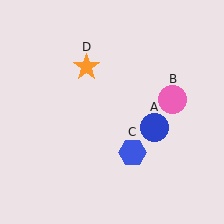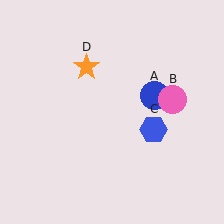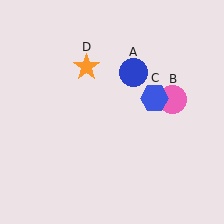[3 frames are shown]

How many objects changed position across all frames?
2 objects changed position: blue circle (object A), blue hexagon (object C).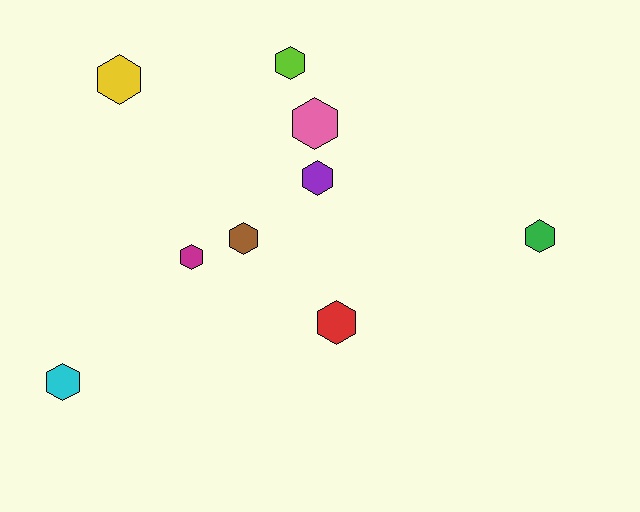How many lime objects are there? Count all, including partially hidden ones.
There is 1 lime object.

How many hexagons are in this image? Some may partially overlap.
There are 9 hexagons.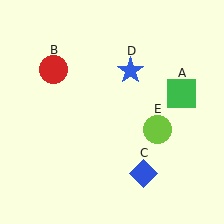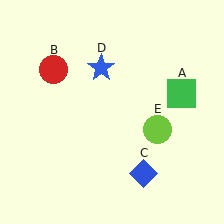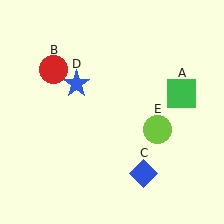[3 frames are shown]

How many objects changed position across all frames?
1 object changed position: blue star (object D).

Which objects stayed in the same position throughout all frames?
Green square (object A) and red circle (object B) and blue diamond (object C) and lime circle (object E) remained stationary.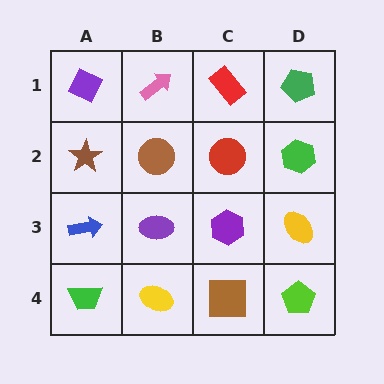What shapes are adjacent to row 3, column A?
A brown star (row 2, column A), a green trapezoid (row 4, column A), a purple ellipse (row 3, column B).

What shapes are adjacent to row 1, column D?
A green hexagon (row 2, column D), a red rectangle (row 1, column C).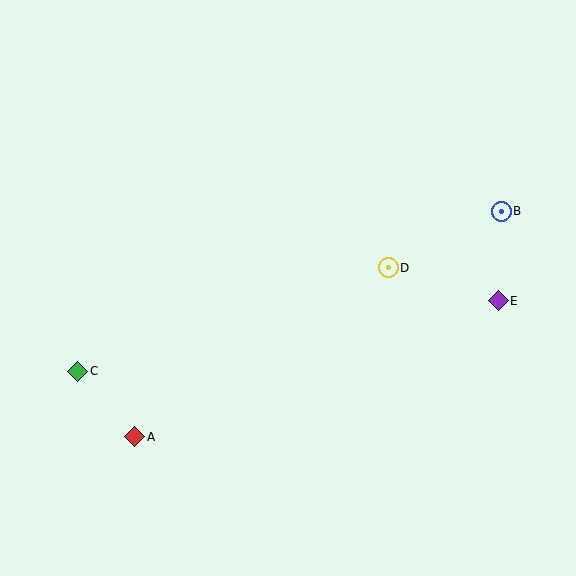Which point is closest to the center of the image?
Point D at (388, 268) is closest to the center.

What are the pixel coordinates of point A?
Point A is at (135, 437).